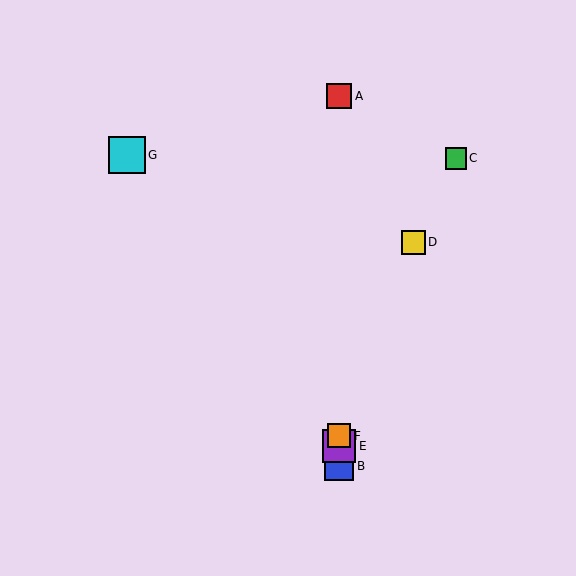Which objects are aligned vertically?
Objects A, B, E, F are aligned vertically.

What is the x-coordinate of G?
Object G is at x≈127.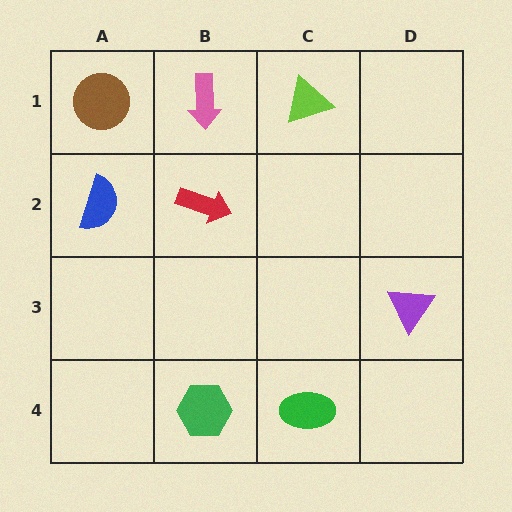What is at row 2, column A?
A blue semicircle.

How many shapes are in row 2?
2 shapes.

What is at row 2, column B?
A red arrow.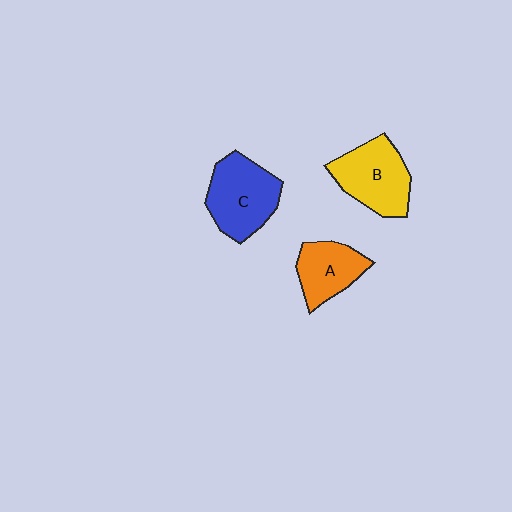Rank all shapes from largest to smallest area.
From largest to smallest: C (blue), B (yellow), A (orange).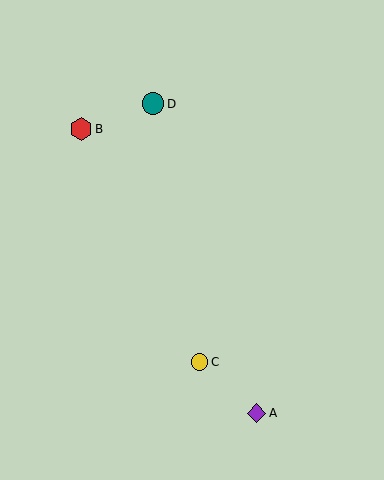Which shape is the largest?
The red hexagon (labeled B) is the largest.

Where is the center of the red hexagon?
The center of the red hexagon is at (81, 129).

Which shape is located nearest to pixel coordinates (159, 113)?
The teal circle (labeled D) at (153, 104) is nearest to that location.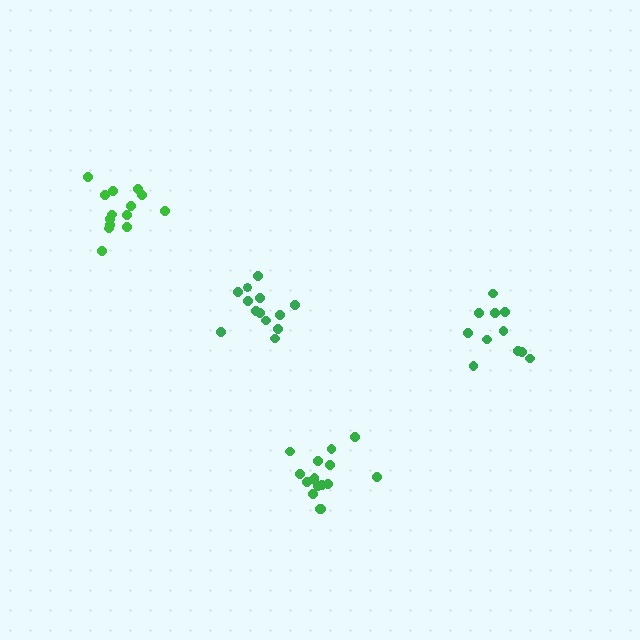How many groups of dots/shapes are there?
There are 4 groups.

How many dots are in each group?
Group 1: 13 dots, Group 2: 14 dots, Group 3: 16 dots, Group 4: 11 dots (54 total).